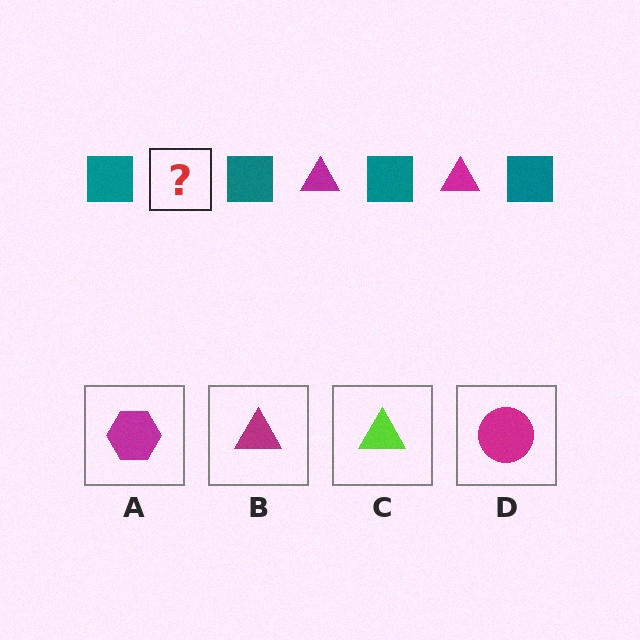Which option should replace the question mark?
Option B.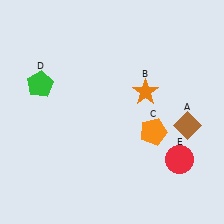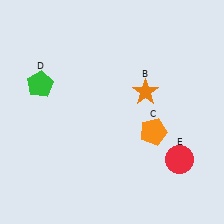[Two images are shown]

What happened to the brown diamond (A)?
The brown diamond (A) was removed in Image 2. It was in the bottom-right area of Image 1.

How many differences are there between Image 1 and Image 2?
There is 1 difference between the two images.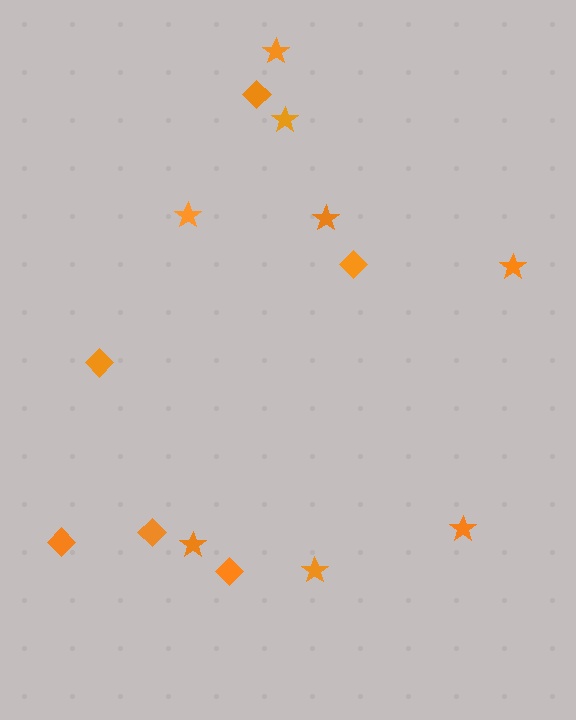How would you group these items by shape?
There are 2 groups: one group of stars (8) and one group of diamonds (6).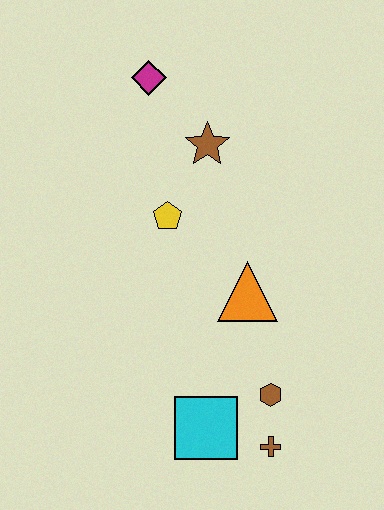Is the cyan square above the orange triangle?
No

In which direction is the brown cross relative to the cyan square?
The brown cross is to the right of the cyan square.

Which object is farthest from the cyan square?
The magenta diamond is farthest from the cyan square.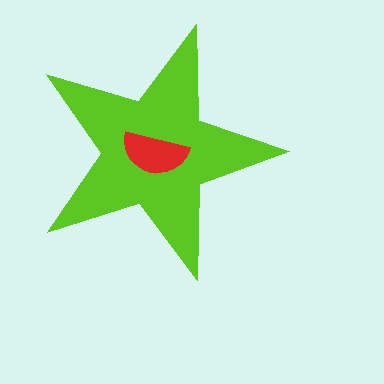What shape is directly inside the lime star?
The red semicircle.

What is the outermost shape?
The lime star.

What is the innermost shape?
The red semicircle.